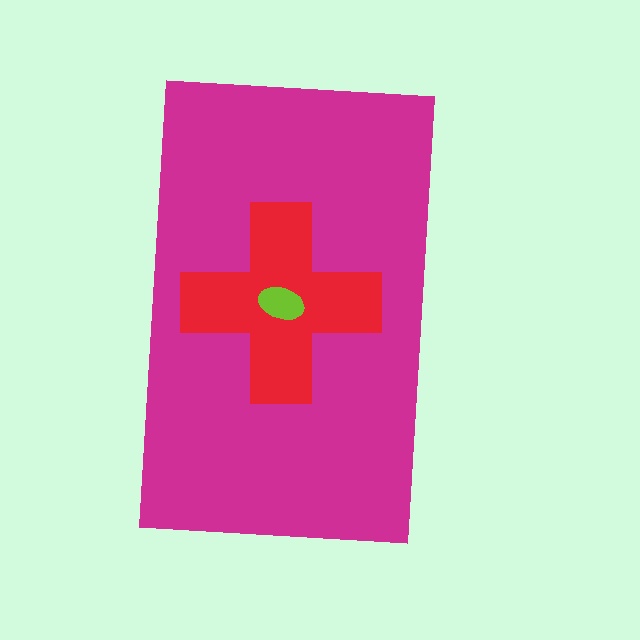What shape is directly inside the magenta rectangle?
The red cross.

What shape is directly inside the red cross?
The lime ellipse.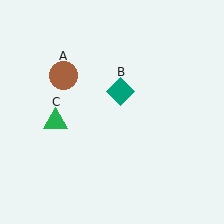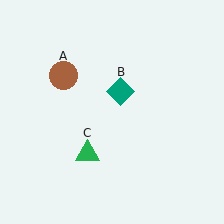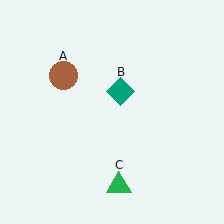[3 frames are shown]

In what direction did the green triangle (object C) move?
The green triangle (object C) moved down and to the right.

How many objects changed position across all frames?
1 object changed position: green triangle (object C).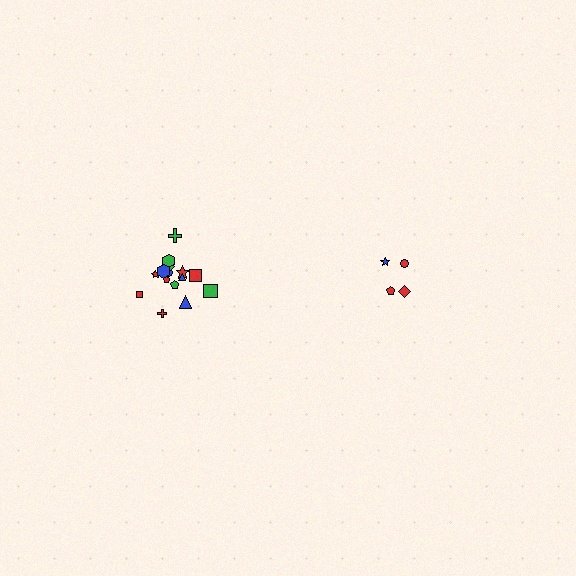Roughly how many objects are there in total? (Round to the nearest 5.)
Roughly 20 objects in total.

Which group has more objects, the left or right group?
The left group.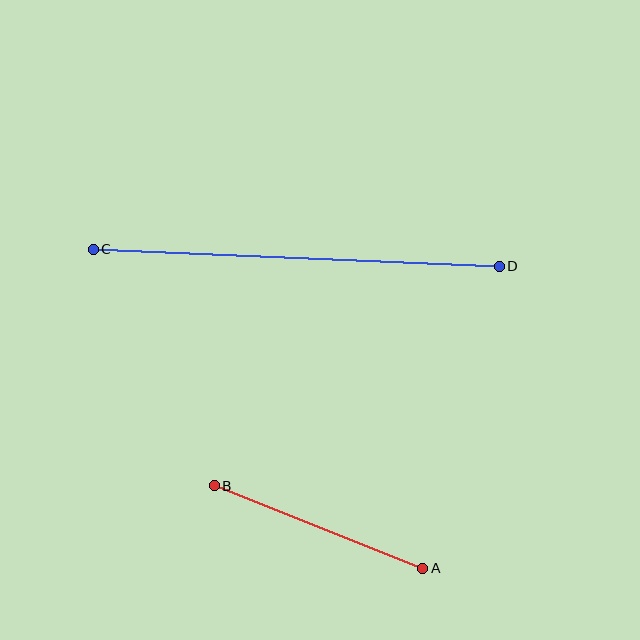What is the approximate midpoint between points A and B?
The midpoint is at approximately (319, 527) pixels.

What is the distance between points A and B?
The distance is approximately 224 pixels.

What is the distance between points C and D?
The distance is approximately 406 pixels.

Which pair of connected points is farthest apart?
Points C and D are farthest apart.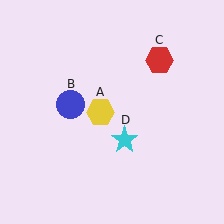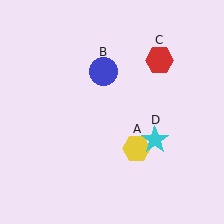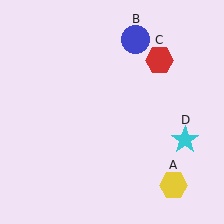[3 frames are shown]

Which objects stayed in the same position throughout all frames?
Red hexagon (object C) remained stationary.